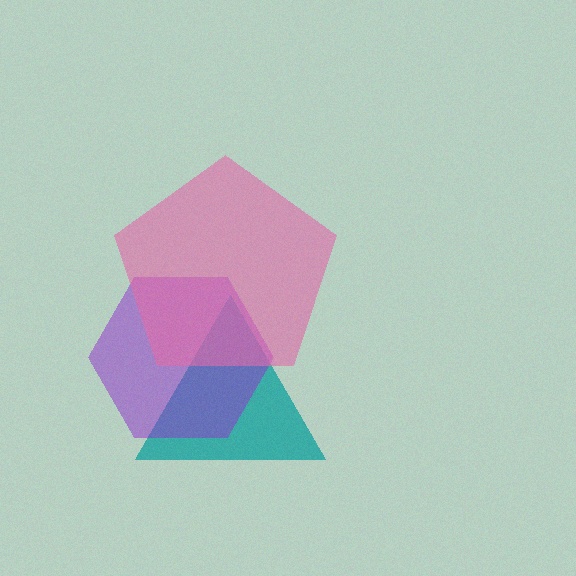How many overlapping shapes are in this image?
There are 3 overlapping shapes in the image.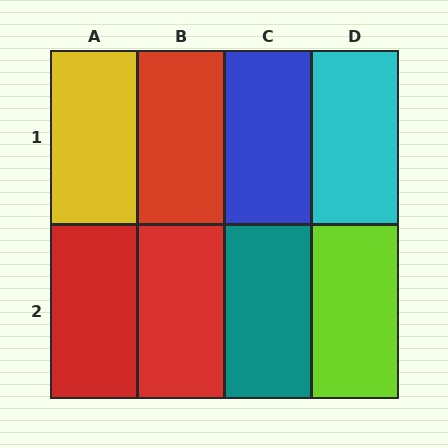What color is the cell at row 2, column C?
Teal.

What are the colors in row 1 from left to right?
Yellow, red, blue, cyan.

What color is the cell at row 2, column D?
Lime.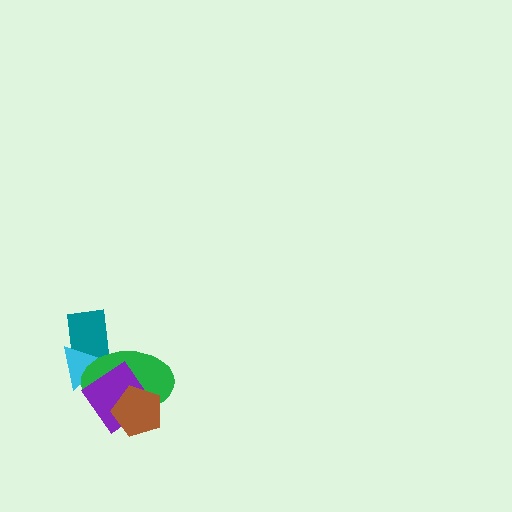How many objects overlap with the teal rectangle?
2 objects overlap with the teal rectangle.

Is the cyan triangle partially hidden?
Yes, it is partially covered by another shape.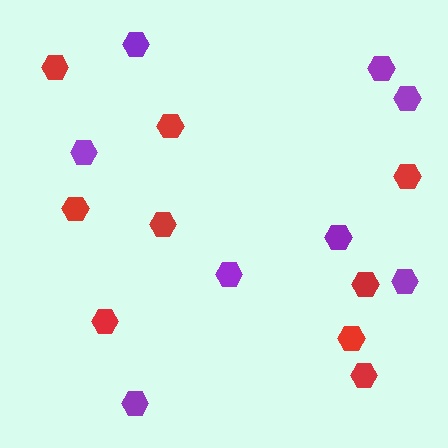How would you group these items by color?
There are 2 groups: one group of red hexagons (9) and one group of purple hexagons (8).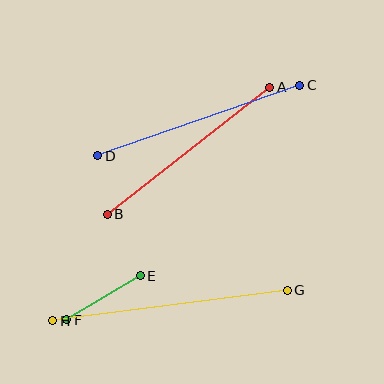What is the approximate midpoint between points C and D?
The midpoint is at approximately (199, 120) pixels.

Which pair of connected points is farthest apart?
Points G and H are farthest apart.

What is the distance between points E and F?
The distance is approximately 86 pixels.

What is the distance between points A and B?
The distance is approximately 206 pixels.